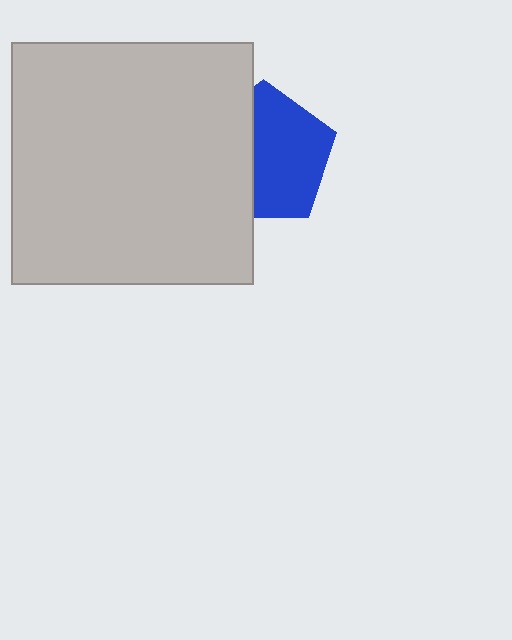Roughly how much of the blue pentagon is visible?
About half of it is visible (roughly 60%).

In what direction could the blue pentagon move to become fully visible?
The blue pentagon could move right. That would shift it out from behind the light gray square entirely.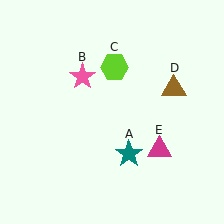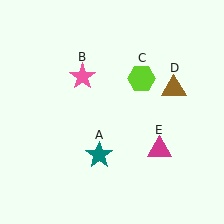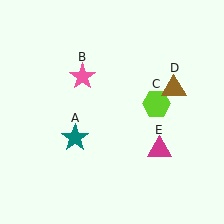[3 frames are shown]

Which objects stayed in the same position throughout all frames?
Pink star (object B) and brown triangle (object D) and magenta triangle (object E) remained stationary.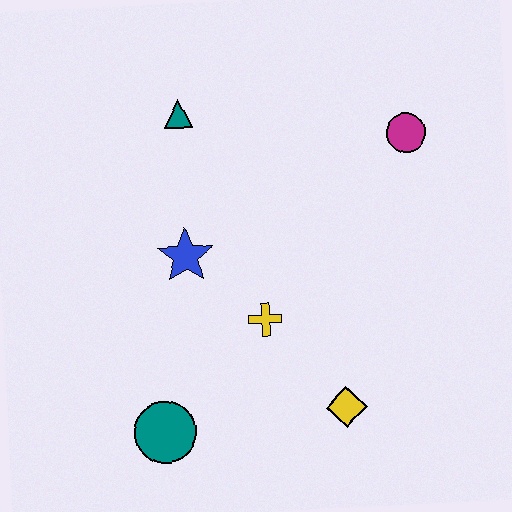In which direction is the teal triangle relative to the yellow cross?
The teal triangle is above the yellow cross.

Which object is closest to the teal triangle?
The blue star is closest to the teal triangle.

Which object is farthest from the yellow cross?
The magenta circle is farthest from the yellow cross.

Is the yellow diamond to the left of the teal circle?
No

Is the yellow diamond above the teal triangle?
No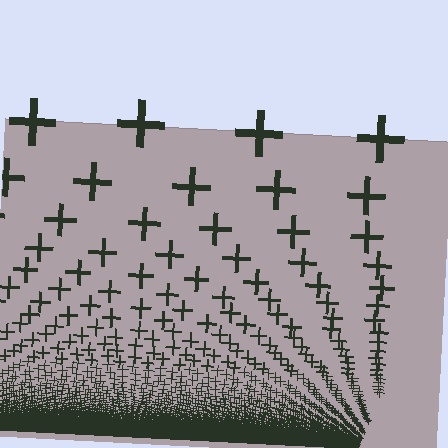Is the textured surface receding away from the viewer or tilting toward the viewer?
The surface appears to tilt toward the viewer. Texture elements get larger and sparser toward the top.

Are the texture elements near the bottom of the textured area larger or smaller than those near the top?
Smaller. The gradient is inverted — elements near the bottom are smaller and denser.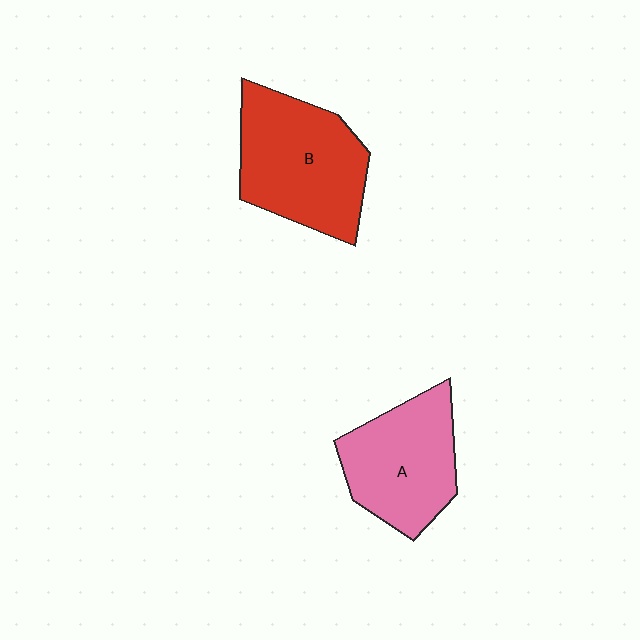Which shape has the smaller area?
Shape A (pink).